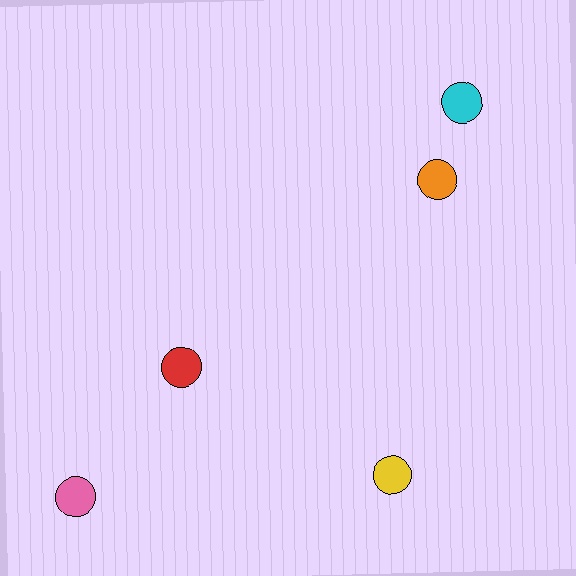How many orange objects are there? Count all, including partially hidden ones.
There is 1 orange object.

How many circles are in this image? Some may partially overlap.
There are 5 circles.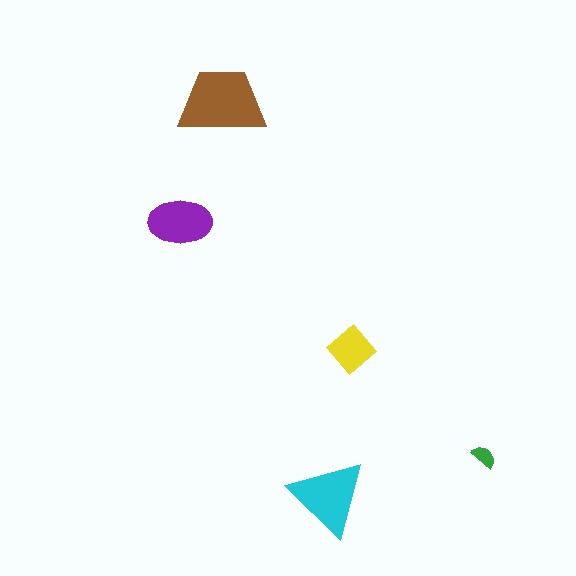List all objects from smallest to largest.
The green semicircle, the yellow diamond, the purple ellipse, the cyan triangle, the brown trapezoid.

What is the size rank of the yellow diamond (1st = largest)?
4th.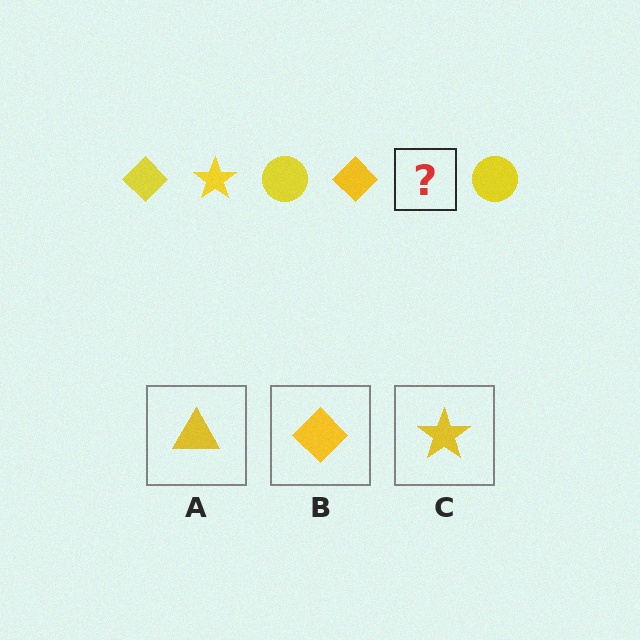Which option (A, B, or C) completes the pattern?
C.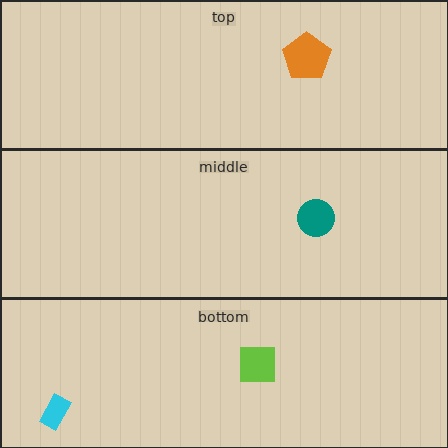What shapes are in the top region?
The orange pentagon.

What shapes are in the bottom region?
The lime square, the cyan rectangle.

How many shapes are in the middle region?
1.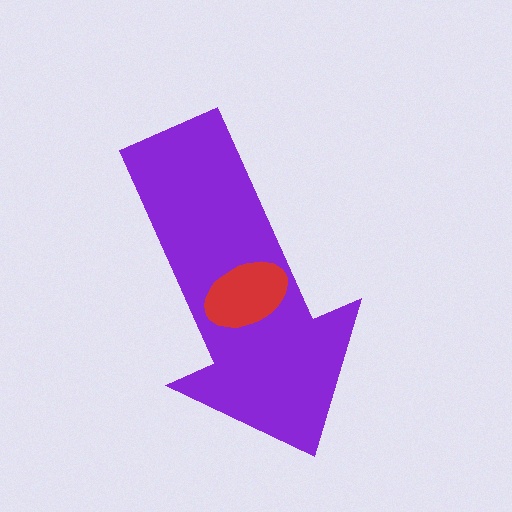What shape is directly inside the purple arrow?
The red ellipse.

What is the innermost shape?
The red ellipse.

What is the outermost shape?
The purple arrow.